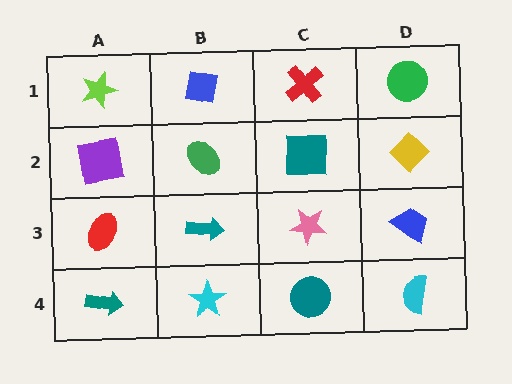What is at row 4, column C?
A teal circle.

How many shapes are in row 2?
4 shapes.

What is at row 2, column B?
A green ellipse.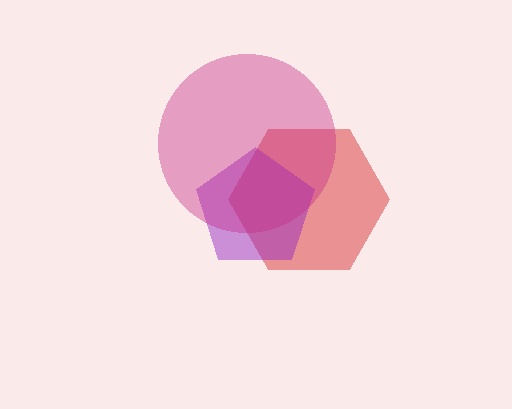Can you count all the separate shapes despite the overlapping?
Yes, there are 3 separate shapes.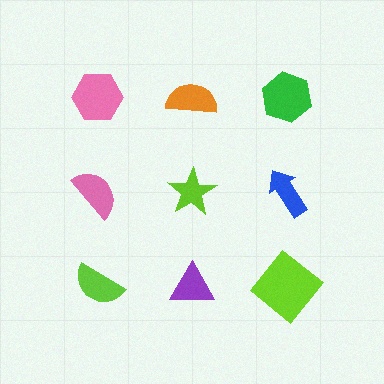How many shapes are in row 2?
3 shapes.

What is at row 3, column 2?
A purple triangle.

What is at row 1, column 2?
An orange semicircle.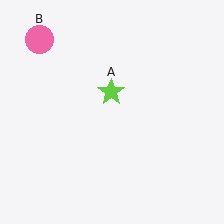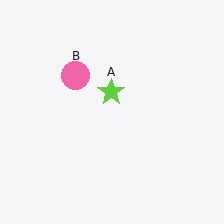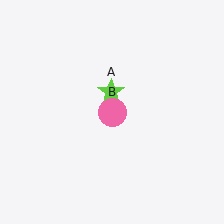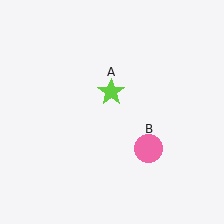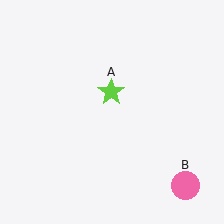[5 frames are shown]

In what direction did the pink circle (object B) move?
The pink circle (object B) moved down and to the right.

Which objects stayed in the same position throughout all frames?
Lime star (object A) remained stationary.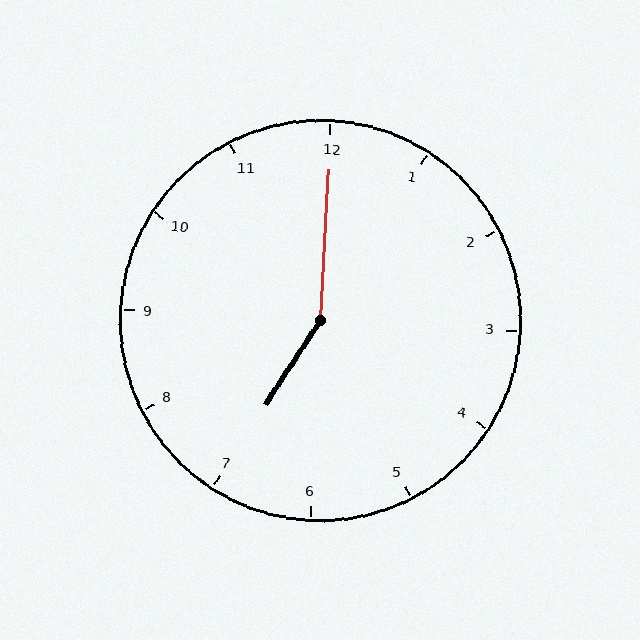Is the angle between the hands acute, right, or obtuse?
It is obtuse.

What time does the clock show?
7:00.